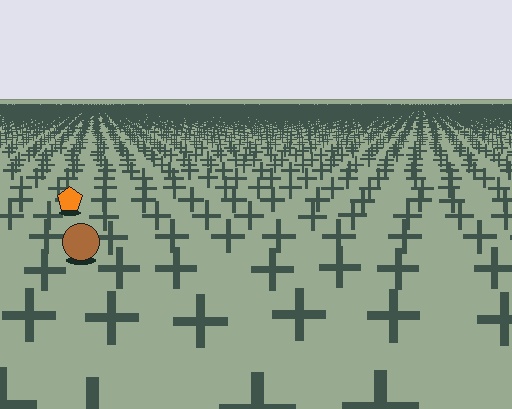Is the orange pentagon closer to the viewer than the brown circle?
No. The brown circle is closer — you can tell from the texture gradient: the ground texture is coarser near it.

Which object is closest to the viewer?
The brown circle is closest. The texture marks near it are larger and more spread out.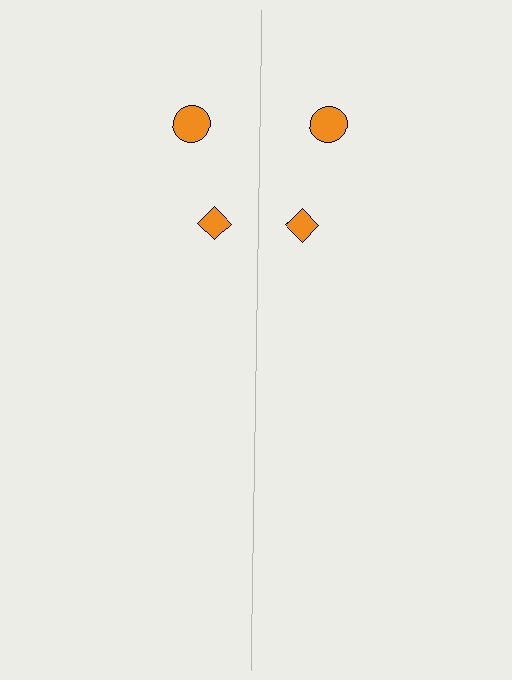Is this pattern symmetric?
Yes, this pattern has bilateral (reflection) symmetry.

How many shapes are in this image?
There are 4 shapes in this image.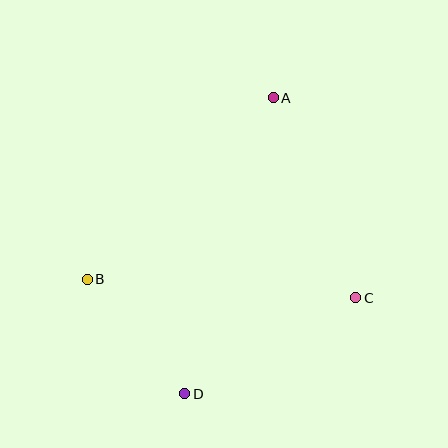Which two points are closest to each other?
Points B and D are closest to each other.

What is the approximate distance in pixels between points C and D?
The distance between C and D is approximately 196 pixels.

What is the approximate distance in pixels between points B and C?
The distance between B and C is approximately 270 pixels.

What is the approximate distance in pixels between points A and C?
The distance between A and C is approximately 216 pixels.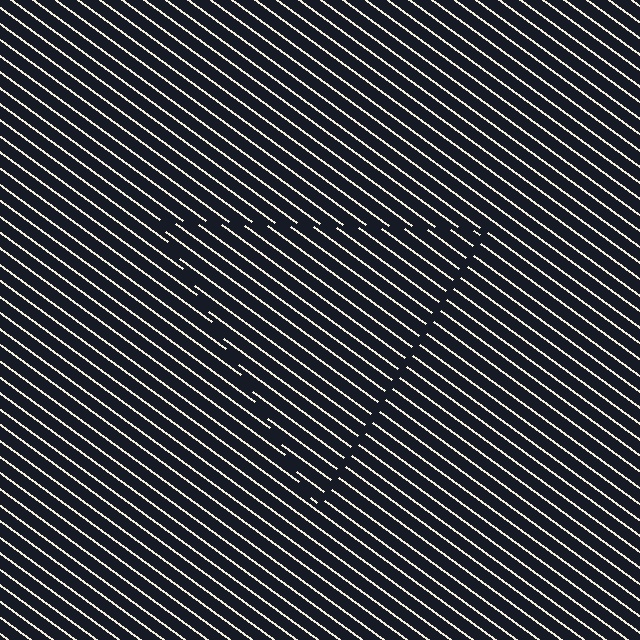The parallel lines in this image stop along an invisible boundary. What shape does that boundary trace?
An illusory triangle. The interior of the shape contains the same grating, shifted by half a period — the contour is defined by the phase discontinuity where line-ends from the inner and outer gratings abut.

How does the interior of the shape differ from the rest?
The interior of the shape contains the same grating, shifted by half a period — the contour is defined by the phase discontinuity where line-ends from the inner and outer gratings abut.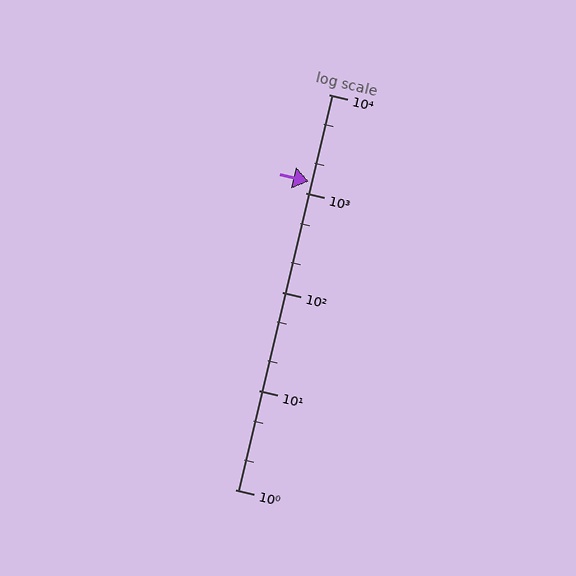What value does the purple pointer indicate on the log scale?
The pointer indicates approximately 1300.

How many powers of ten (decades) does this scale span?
The scale spans 4 decades, from 1 to 10000.